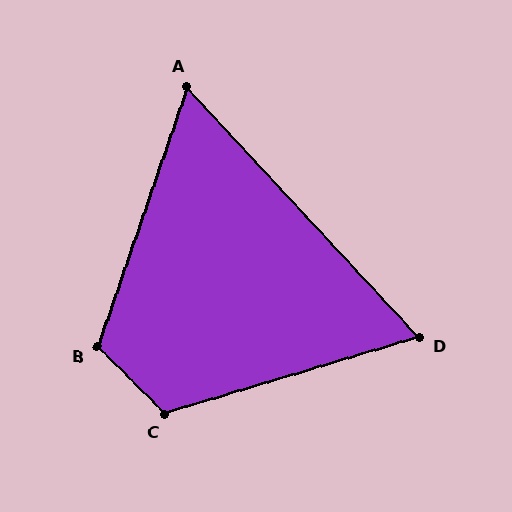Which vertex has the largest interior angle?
C, at approximately 118 degrees.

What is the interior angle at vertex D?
Approximately 64 degrees (acute).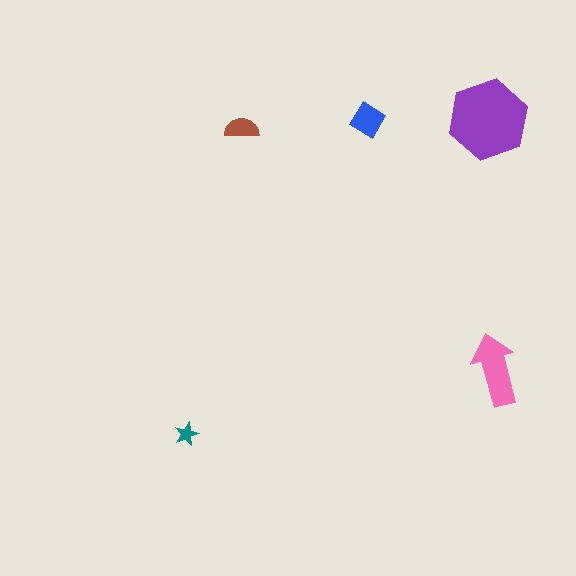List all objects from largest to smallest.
The purple hexagon, the pink arrow, the blue diamond, the brown semicircle, the teal star.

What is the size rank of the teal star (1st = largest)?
5th.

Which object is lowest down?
The teal star is bottommost.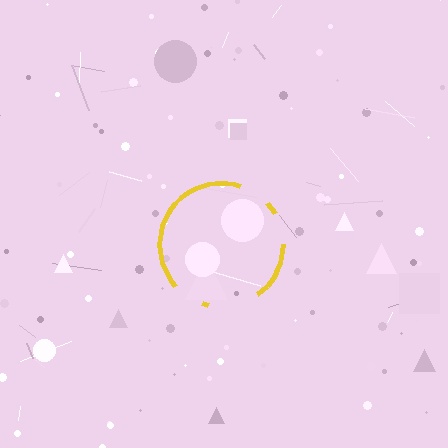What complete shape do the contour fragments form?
The contour fragments form a circle.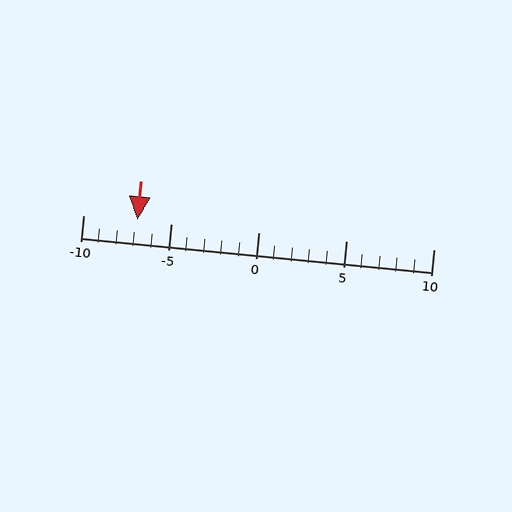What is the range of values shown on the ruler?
The ruler shows values from -10 to 10.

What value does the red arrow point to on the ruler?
The red arrow points to approximately -7.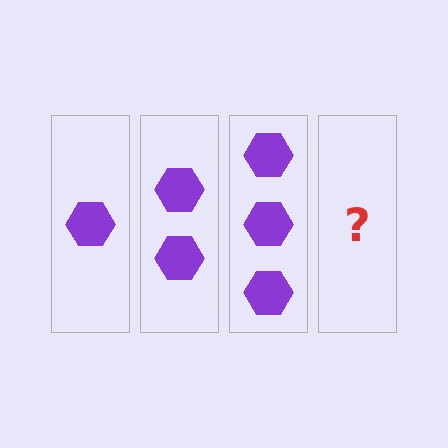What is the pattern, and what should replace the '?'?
The pattern is that each step adds one more hexagon. The '?' should be 4 hexagons.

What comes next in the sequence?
The next element should be 4 hexagons.